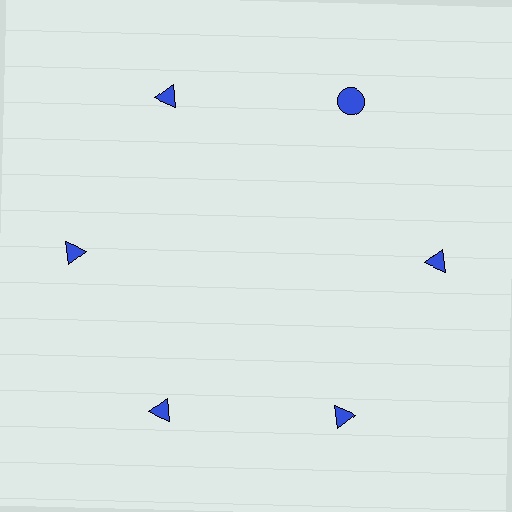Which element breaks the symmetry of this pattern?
The blue circle at roughly the 1 o'clock position breaks the symmetry. All other shapes are blue triangles.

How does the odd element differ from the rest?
It has a different shape: circle instead of triangle.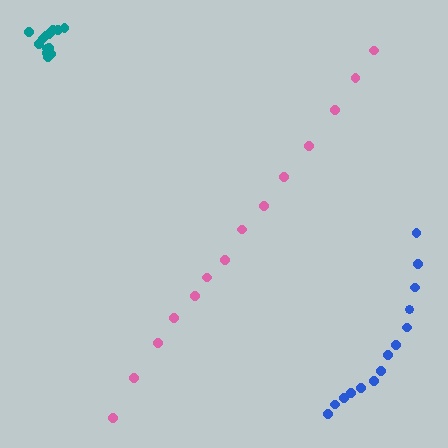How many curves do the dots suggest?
There are 3 distinct paths.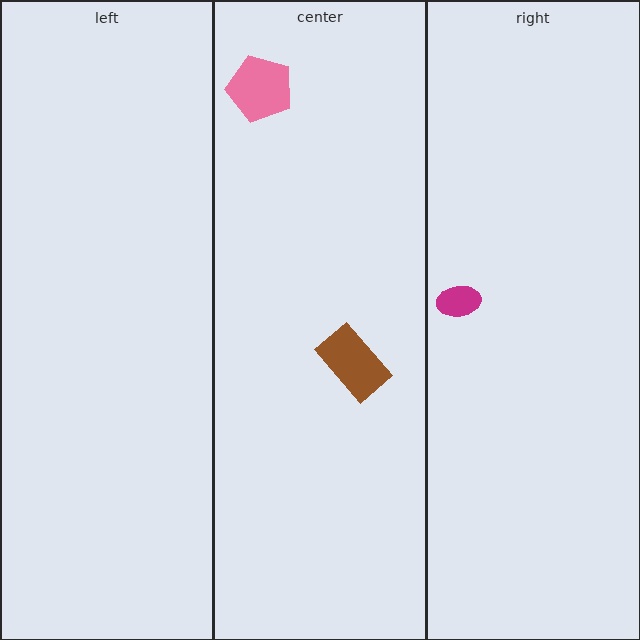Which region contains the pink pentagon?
The center region.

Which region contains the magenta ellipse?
The right region.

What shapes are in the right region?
The magenta ellipse.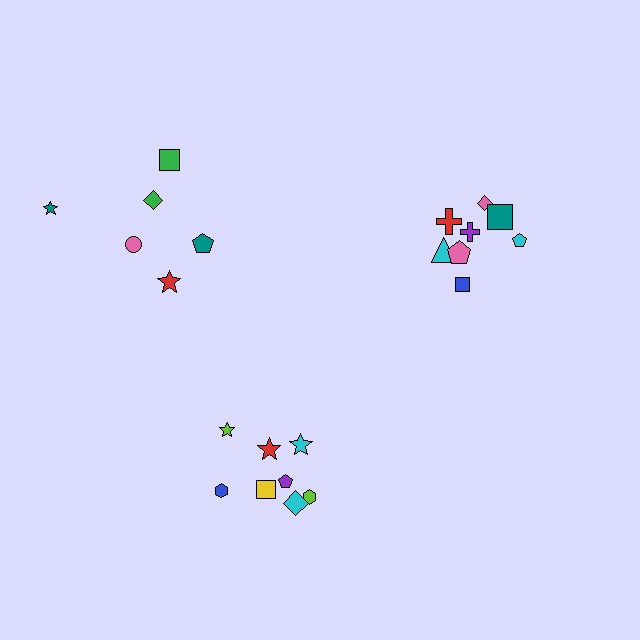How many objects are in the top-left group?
There are 6 objects.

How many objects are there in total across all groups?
There are 22 objects.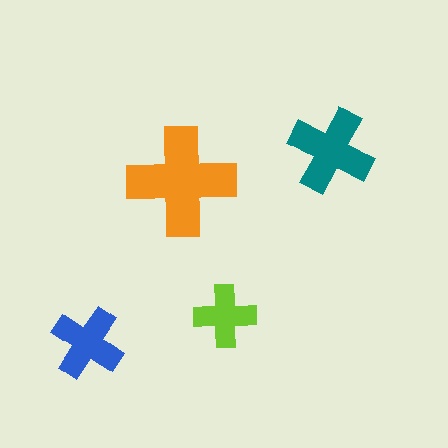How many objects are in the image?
There are 4 objects in the image.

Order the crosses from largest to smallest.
the orange one, the teal one, the blue one, the lime one.